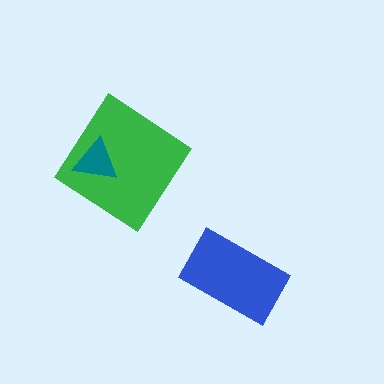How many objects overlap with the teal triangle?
1 object overlaps with the teal triangle.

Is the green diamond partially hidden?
Yes, it is partially covered by another shape.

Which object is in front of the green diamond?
The teal triangle is in front of the green diamond.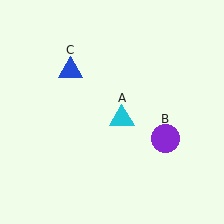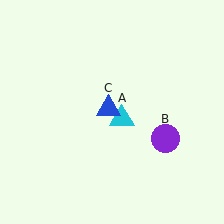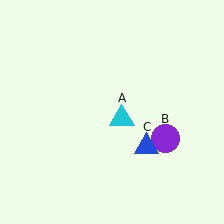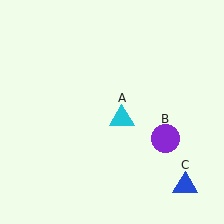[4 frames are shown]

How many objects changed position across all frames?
1 object changed position: blue triangle (object C).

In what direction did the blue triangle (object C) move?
The blue triangle (object C) moved down and to the right.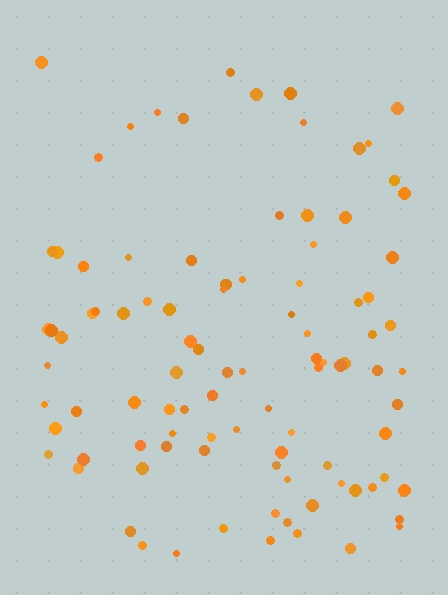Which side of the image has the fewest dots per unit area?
The top.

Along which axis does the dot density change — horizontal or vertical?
Vertical.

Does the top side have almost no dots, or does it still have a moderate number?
Still a moderate number, just noticeably fewer than the bottom.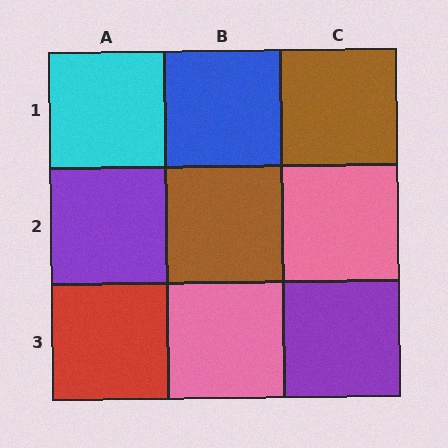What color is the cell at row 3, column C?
Purple.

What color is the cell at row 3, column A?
Red.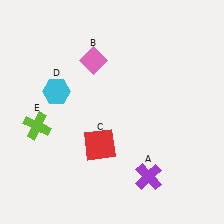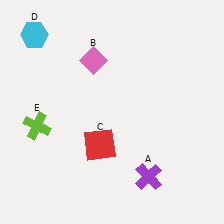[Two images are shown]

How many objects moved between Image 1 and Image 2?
1 object moved between the two images.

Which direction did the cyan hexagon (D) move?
The cyan hexagon (D) moved up.